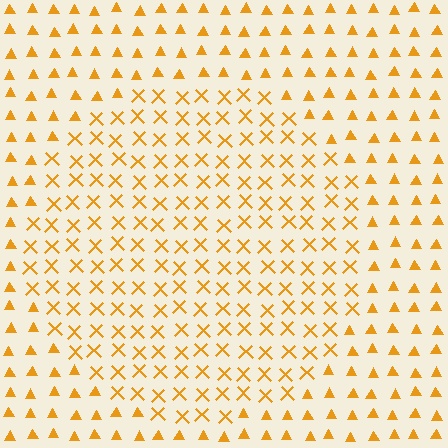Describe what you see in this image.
The image is filled with small orange elements arranged in a uniform grid. A circle-shaped region contains X marks, while the surrounding area contains triangles. The boundary is defined purely by the change in element shape.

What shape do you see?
I see a circle.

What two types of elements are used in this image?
The image uses X marks inside the circle region and triangles outside it.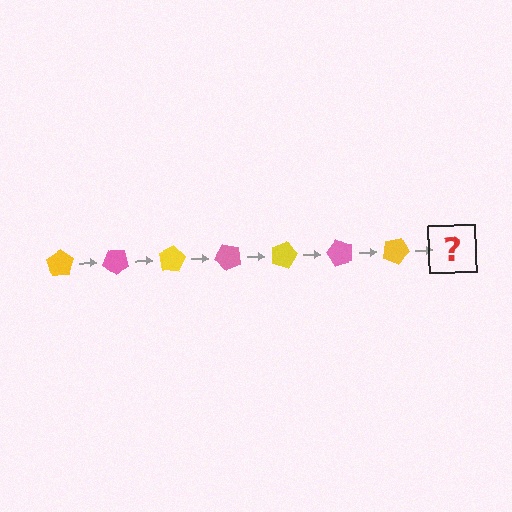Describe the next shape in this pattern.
It should be a pink pentagon, rotated 280 degrees from the start.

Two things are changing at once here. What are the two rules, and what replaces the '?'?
The two rules are that it rotates 40 degrees each step and the color cycles through yellow and pink. The '?' should be a pink pentagon, rotated 280 degrees from the start.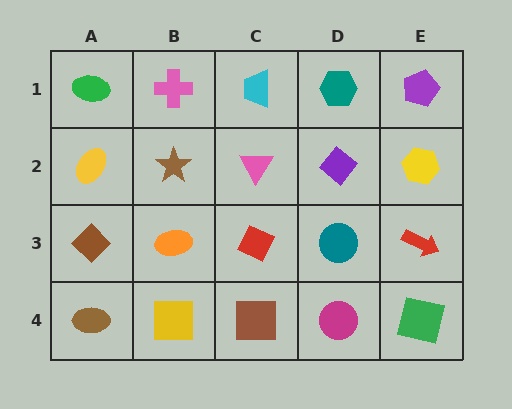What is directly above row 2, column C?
A cyan trapezoid.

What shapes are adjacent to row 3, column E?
A yellow hexagon (row 2, column E), a green square (row 4, column E), a teal circle (row 3, column D).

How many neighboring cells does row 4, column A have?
2.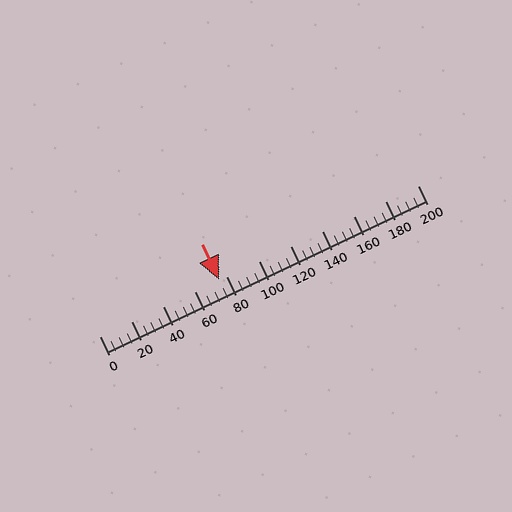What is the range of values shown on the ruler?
The ruler shows values from 0 to 200.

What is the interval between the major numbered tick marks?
The major tick marks are spaced 20 units apart.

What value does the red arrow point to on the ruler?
The red arrow points to approximately 75.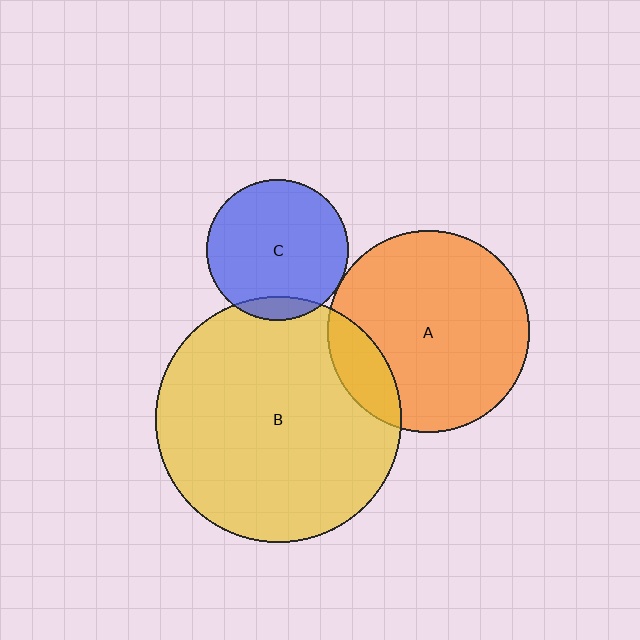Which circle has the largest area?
Circle B (yellow).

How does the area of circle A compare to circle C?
Approximately 2.0 times.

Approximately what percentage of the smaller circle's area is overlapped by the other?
Approximately 5%.